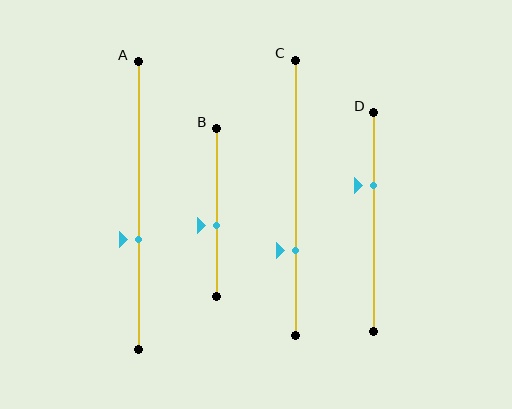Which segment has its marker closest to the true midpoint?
Segment B has its marker closest to the true midpoint.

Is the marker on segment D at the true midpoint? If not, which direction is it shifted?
No, the marker on segment D is shifted upward by about 17% of the segment length.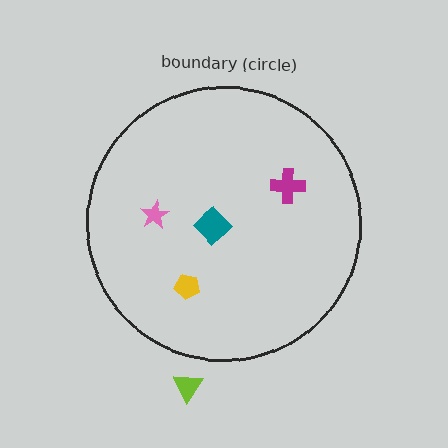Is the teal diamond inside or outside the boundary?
Inside.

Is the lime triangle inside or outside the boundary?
Outside.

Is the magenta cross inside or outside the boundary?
Inside.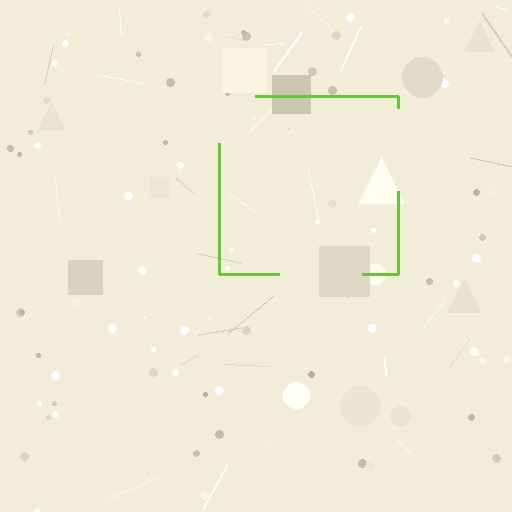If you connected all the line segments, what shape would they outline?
They would outline a square.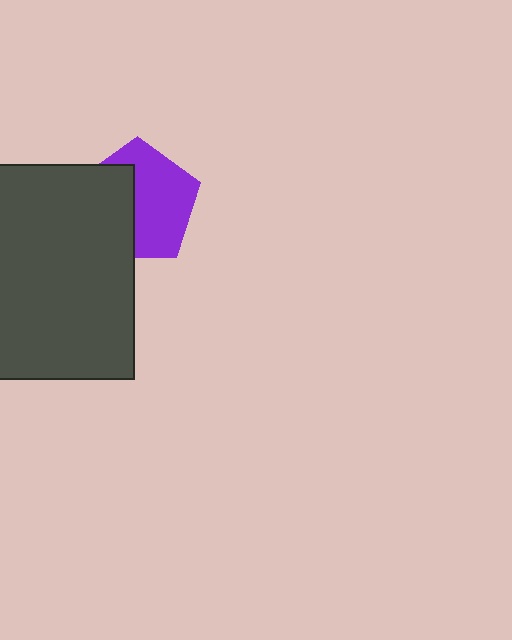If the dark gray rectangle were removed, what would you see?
You would see the complete purple pentagon.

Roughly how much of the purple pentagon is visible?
About half of it is visible (roughly 56%).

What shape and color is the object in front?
The object in front is a dark gray rectangle.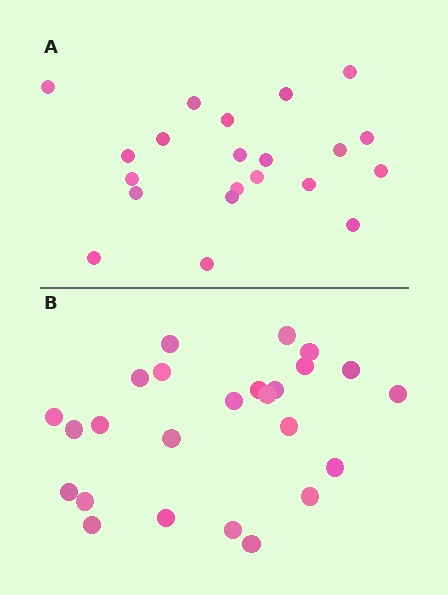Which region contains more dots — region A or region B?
Region B (the bottom region) has more dots.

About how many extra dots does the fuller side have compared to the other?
Region B has about 4 more dots than region A.